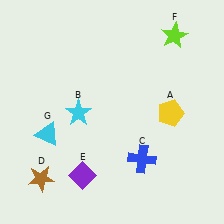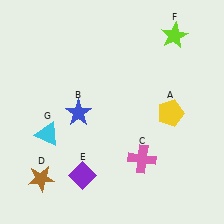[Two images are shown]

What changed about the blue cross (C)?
In Image 1, C is blue. In Image 2, it changed to pink.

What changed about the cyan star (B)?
In Image 1, B is cyan. In Image 2, it changed to blue.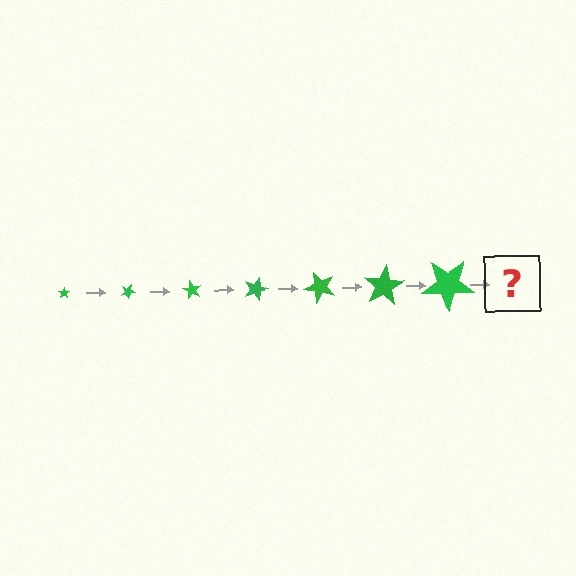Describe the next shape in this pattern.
It should be a star, larger than the previous one and rotated 210 degrees from the start.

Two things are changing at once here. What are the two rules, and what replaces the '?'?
The two rules are that the star grows larger each step and it rotates 30 degrees each step. The '?' should be a star, larger than the previous one and rotated 210 degrees from the start.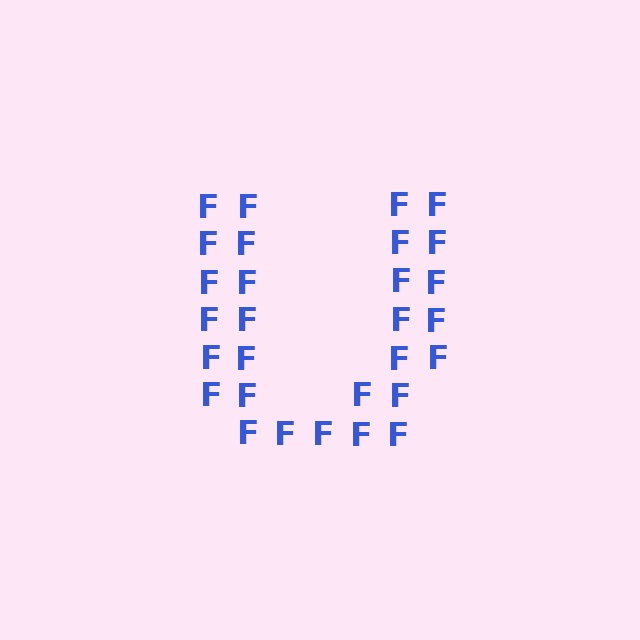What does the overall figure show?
The overall figure shows the letter U.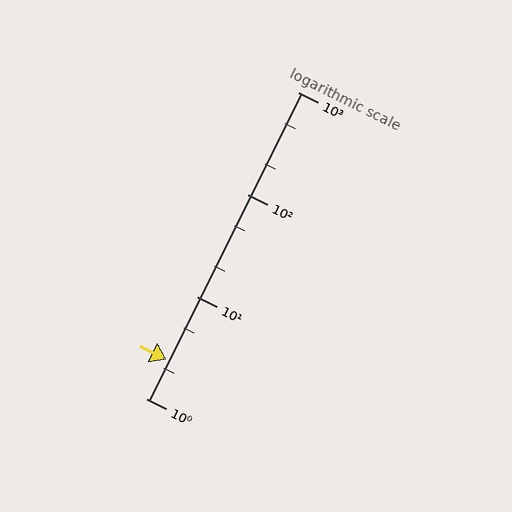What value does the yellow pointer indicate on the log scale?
The pointer indicates approximately 2.4.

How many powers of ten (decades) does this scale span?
The scale spans 3 decades, from 1 to 1000.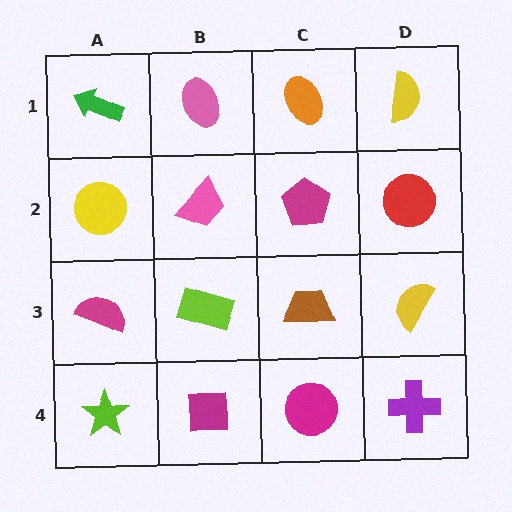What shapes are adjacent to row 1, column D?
A red circle (row 2, column D), an orange ellipse (row 1, column C).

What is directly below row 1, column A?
A yellow circle.